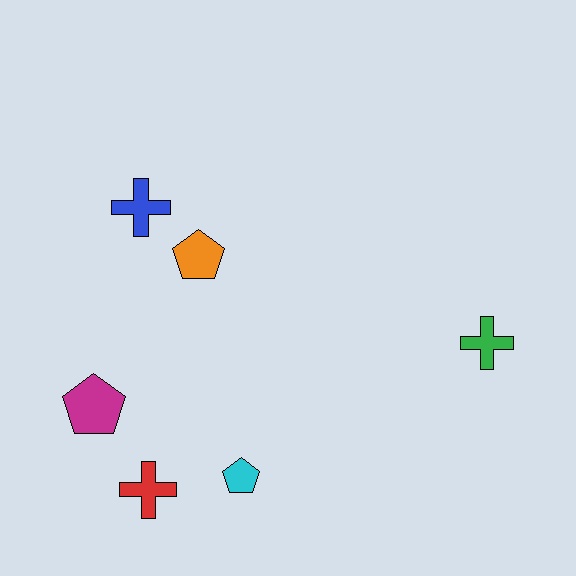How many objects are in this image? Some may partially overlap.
There are 6 objects.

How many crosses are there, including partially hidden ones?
There are 3 crosses.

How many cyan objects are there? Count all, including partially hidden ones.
There is 1 cyan object.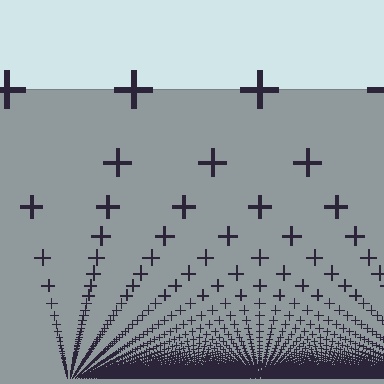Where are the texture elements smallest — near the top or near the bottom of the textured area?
Near the bottom.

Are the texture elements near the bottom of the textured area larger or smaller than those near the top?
Smaller. The gradient is inverted — elements near the bottom are smaller and denser.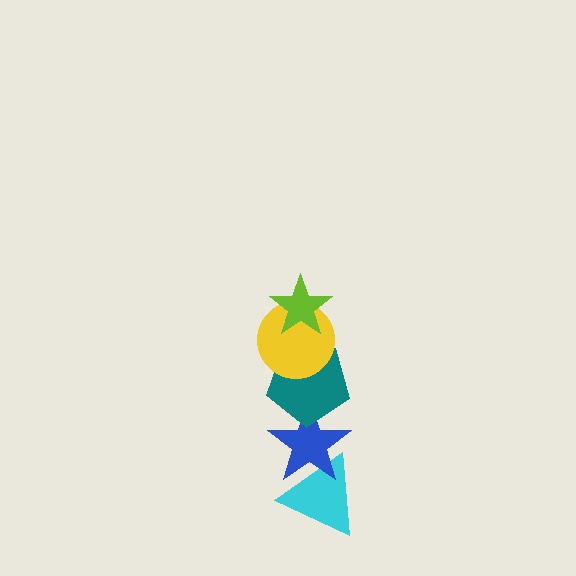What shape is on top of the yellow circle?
The lime star is on top of the yellow circle.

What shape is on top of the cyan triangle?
The blue star is on top of the cyan triangle.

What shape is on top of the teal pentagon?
The yellow circle is on top of the teal pentagon.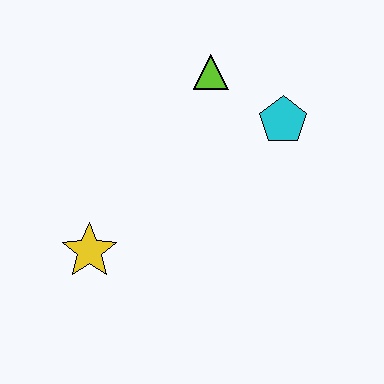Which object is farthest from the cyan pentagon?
The yellow star is farthest from the cyan pentagon.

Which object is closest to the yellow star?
The lime triangle is closest to the yellow star.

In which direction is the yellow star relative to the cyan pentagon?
The yellow star is to the left of the cyan pentagon.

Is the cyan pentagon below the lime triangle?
Yes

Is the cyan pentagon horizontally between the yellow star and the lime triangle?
No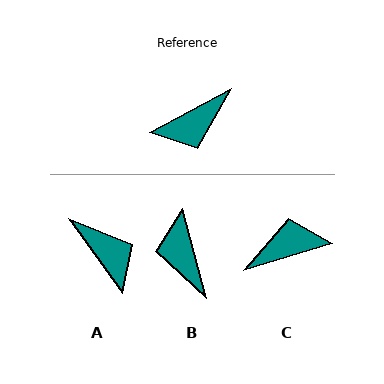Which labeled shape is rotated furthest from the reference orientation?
C, about 169 degrees away.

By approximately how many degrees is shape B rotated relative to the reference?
Approximately 104 degrees clockwise.